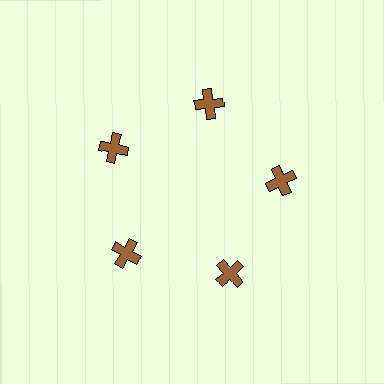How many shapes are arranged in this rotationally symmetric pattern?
There are 5 shapes, arranged in 5 groups of 1.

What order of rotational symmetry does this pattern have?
This pattern has 5-fold rotational symmetry.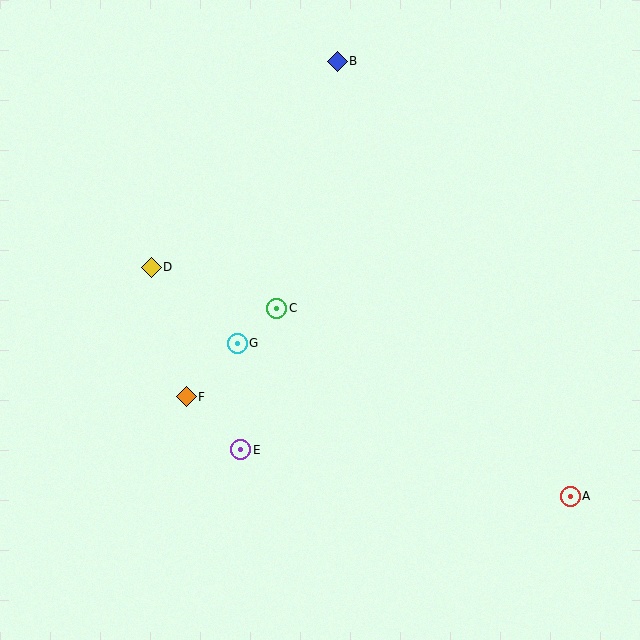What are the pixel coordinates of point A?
Point A is at (570, 496).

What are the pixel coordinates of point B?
Point B is at (337, 61).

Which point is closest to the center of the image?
Point C at (277, 308) is closest to the center.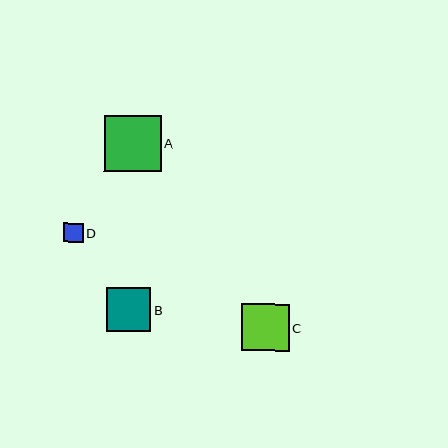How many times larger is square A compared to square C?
Square A is approximately 1.2 times the size of square C.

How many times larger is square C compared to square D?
Square C is approximately 2.4 times the size of square D.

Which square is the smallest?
Square D is the smallest with a size of approximately 20 pixels.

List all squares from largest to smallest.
From largest to smallest: A, C, B, D.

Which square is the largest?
Square A is the largest with a size of approximately 56 pixels.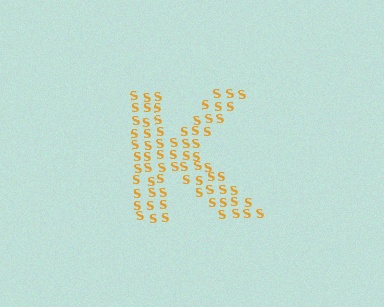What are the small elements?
The small elements are letter S's.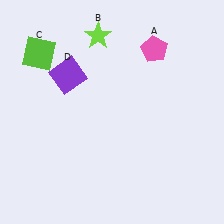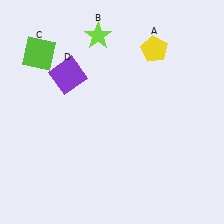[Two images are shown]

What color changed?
The pentagon (A) changed from pink in Image 1 to yellow in Image 2.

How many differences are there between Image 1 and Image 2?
There is 1 difference between the two images.